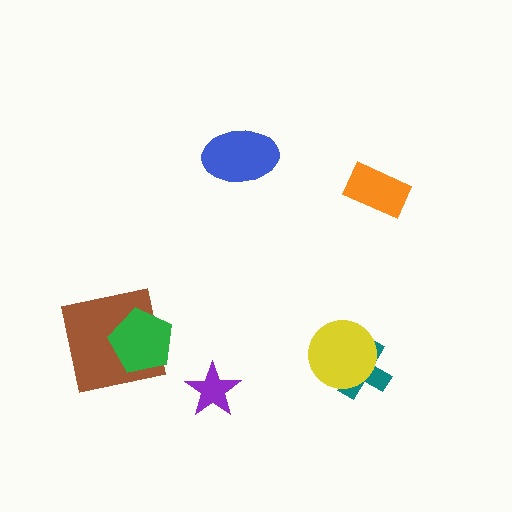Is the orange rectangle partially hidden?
No, no other shape covers it.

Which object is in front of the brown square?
The green pentagon is in front of the brown square.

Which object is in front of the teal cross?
The yellow circle is in front of the teal cross.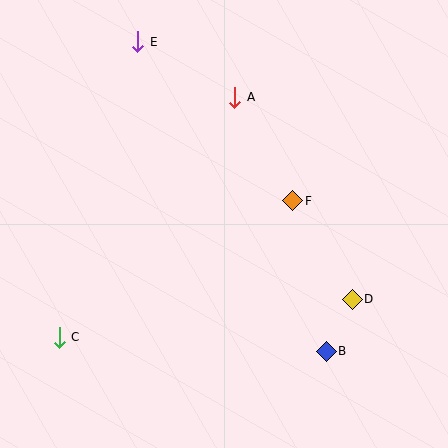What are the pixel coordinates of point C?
Point C is at (59, 337).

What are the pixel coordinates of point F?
Point F is at (293, 201).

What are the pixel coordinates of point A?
Point A is at (235, 97).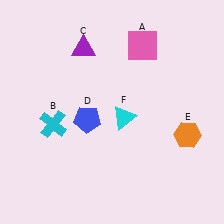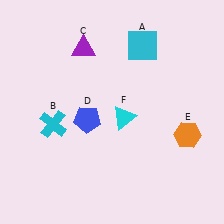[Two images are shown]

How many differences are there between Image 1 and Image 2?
There is 1 difference between the two images.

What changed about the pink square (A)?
In Image 1, A is pink. In Image 2, it changed to cyan.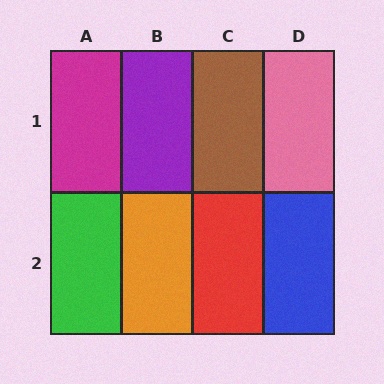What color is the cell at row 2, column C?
Red.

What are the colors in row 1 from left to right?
Magenta, purple, brown, pink.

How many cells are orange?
1 cell is orange.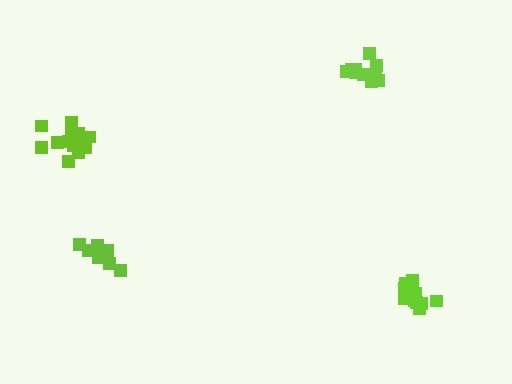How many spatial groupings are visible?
There are 4 spatial groupings.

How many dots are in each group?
Group 1: 13 dots, Group 2: 10 dots, Group 3: 11 dots, Group 4: 10 dots (44 total).